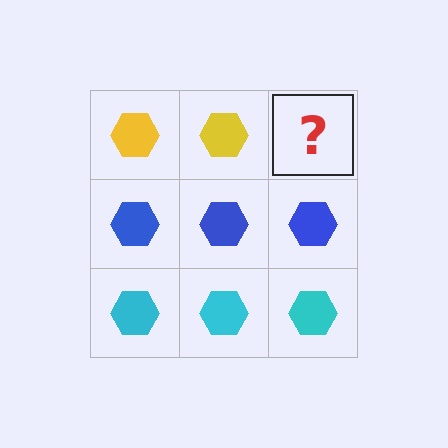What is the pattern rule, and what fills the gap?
The rule is that each row has a consistent color. The gap should be filled with a yellow hexagon.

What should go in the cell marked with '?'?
The missing cell should contain a yellow hexagon.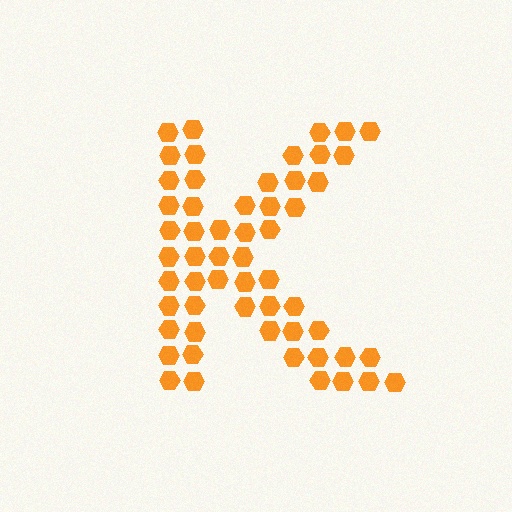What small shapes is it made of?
It is made of small hexagons.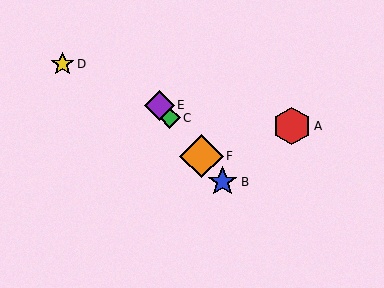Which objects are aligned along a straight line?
Objects B, C, E, F are aligned along a straight line.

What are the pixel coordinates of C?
Object C is at (170, 118).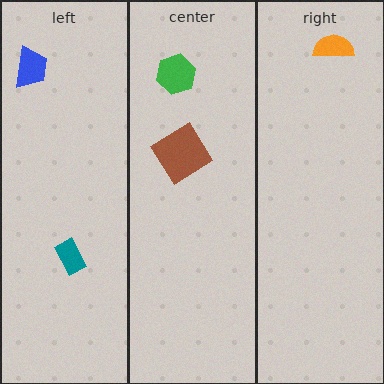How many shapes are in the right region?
1.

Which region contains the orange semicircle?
The right region.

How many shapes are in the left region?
2.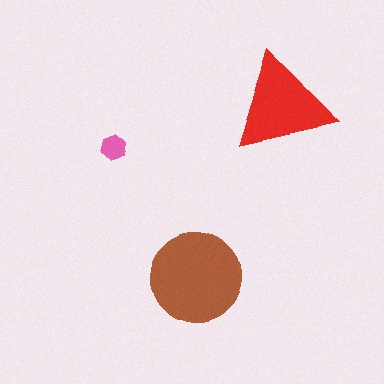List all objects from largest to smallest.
The brown circle, the red triangle, the pink hexagon.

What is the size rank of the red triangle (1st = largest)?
2nd.